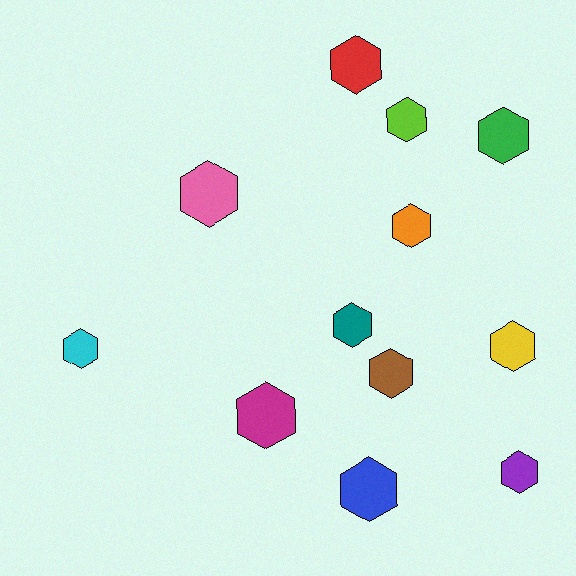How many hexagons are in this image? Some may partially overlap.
There are 12 hexagons.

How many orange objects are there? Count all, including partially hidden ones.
There is 1 orange object.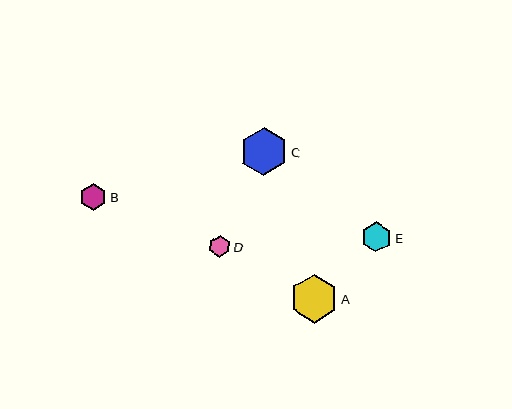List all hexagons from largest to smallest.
From largest to smallest: A, C, E, B, D.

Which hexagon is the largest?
Hexagon A is the largest with a size of approximately 48 pixels.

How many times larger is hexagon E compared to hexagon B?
Hexagon E is approximately 1.1 times the size of hexagon B.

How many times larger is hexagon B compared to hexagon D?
Hexagon B is approximately 1.3 times the size of hexagon D.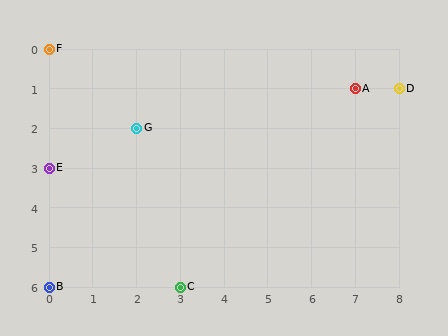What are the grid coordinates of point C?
Point C is at grid coordinates (3, 6).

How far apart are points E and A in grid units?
Points E and A are 7 columns and 2 rows apart (about 7.3 grid units diagonally).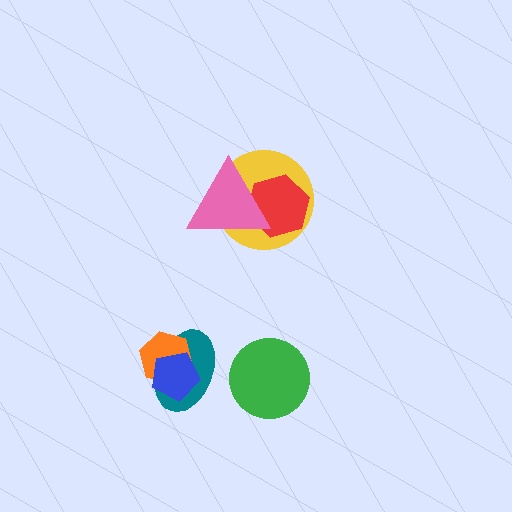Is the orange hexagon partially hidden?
Yes, it is partially covered by another shape.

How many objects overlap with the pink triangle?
2 objects overlap with the pink triangle.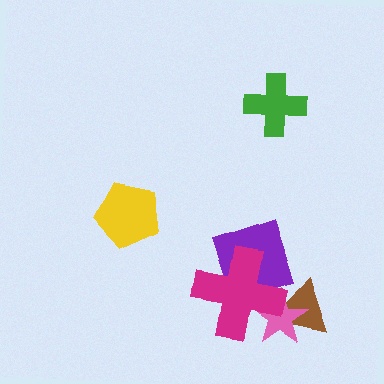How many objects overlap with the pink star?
2 objects overlap with the pink star.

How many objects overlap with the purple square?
1 object overlaps with the purple square.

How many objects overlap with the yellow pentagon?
0 objects overlap with the yellow pentagon.